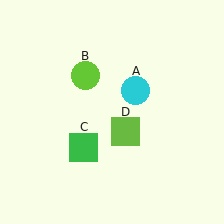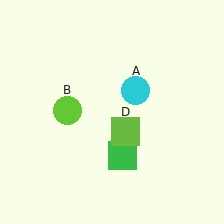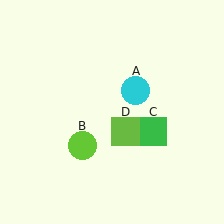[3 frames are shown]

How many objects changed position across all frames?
2 objects changed position: lime circle (object B), green square (object C).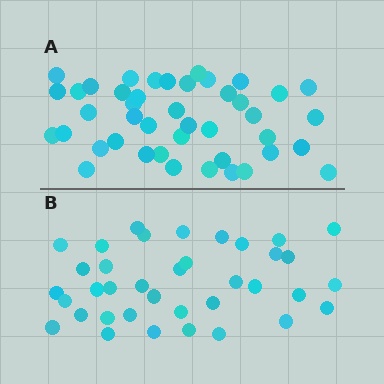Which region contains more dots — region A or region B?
Region A (the top region) has more dots.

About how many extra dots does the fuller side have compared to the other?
Region A has about 6 more dots than region B.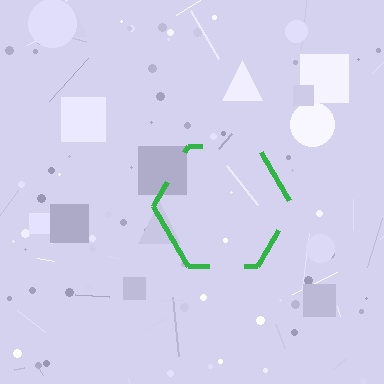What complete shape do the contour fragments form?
The contour fragments form a hexagon.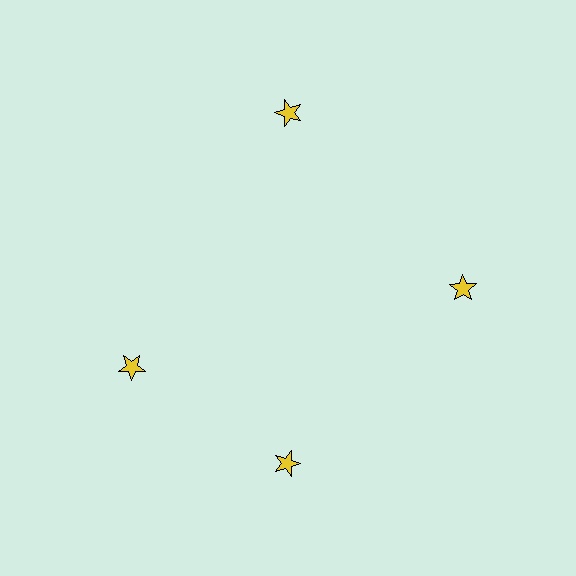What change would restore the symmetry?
The symmetry would be restored by rotating it back into even spacing with its neighbors so that all 4 stars sit at equal angles and equal distance from the center.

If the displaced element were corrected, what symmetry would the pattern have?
It would have 4-fold rotational symmetry — the pattern would map onto itself every 90 degrees.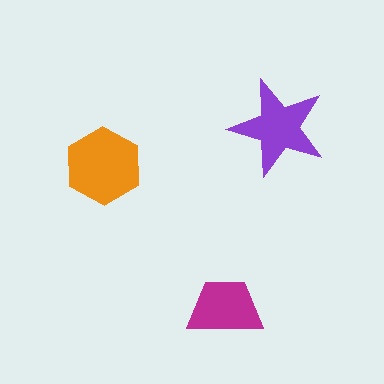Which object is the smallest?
The magenta trapezoid.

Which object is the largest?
The orange hexagon.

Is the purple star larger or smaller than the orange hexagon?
Smaller.